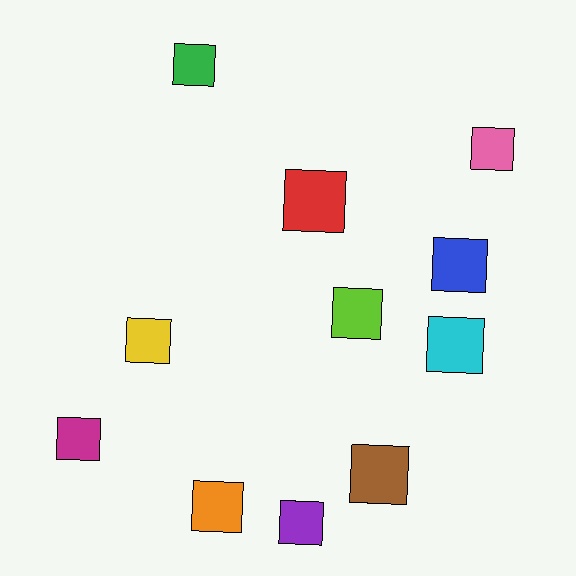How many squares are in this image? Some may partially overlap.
There are 11 squares.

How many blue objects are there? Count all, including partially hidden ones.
There is 1 blue object.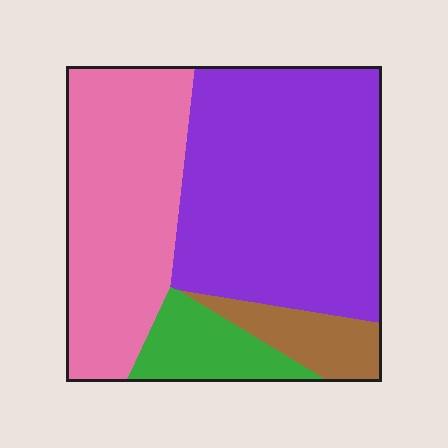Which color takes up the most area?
Purple, at roughly 50%.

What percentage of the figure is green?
Green covers about 10% of the figure.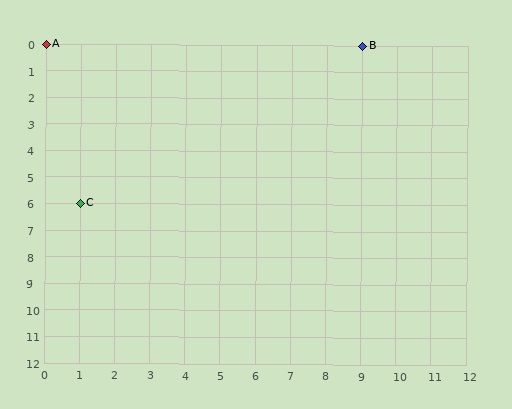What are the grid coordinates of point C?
Point C is at grid coordinates (1, 6).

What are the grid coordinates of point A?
Point A is at grid coordinates (0, 0).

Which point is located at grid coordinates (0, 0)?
Point A is at (0, 0).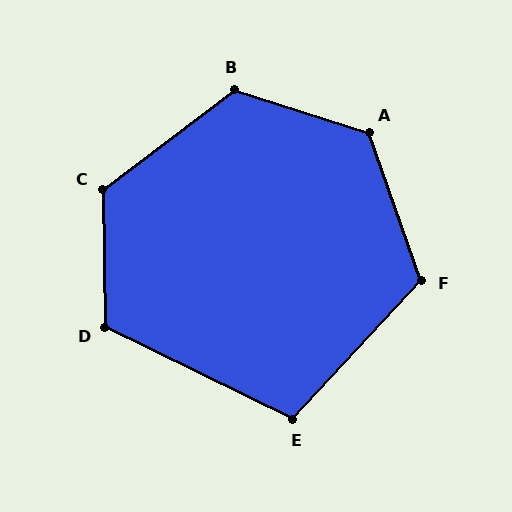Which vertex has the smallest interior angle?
E, at approximately 107 degrees.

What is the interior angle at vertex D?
Approximately 117 degrees (obtuse).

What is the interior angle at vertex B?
Approximately 125 degrees (obtuse).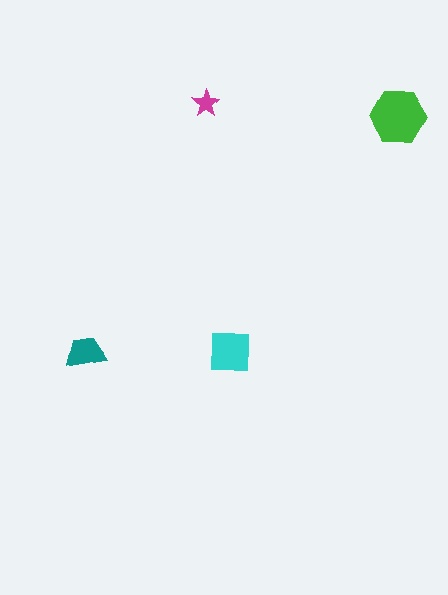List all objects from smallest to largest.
The magenta star, the teal trapezoid, the cyan square, the green hexagon.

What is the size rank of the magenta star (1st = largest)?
4th.